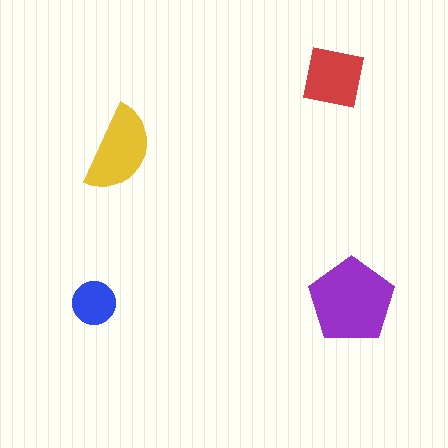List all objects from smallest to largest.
The blue circle, the red square, the yellow semicircle, the purple pentagon.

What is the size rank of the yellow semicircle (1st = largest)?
2nd.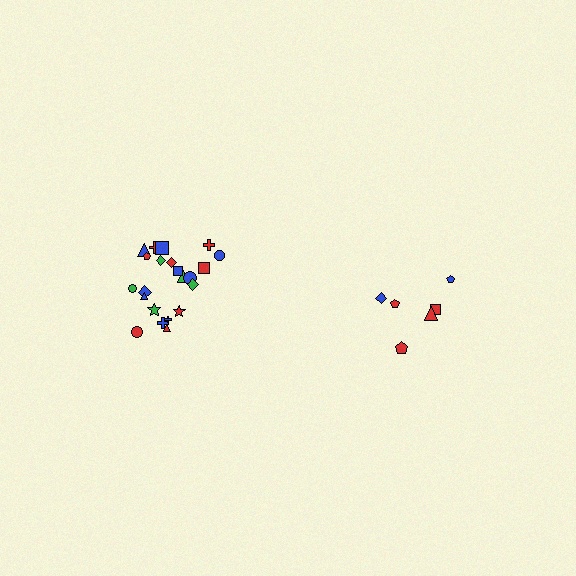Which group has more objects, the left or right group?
The left group.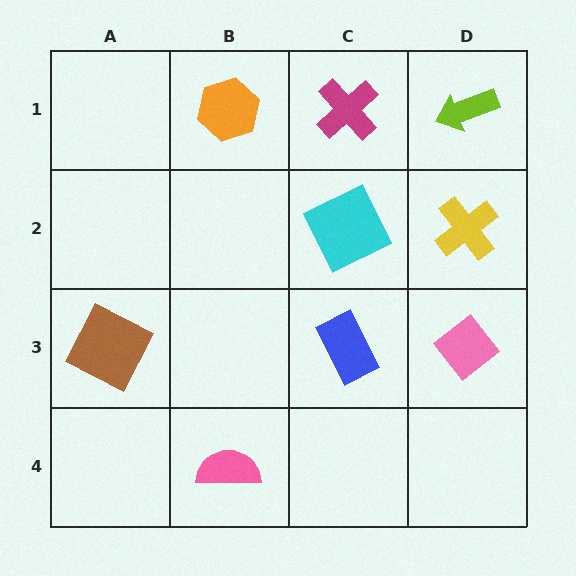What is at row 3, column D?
A pink diamond.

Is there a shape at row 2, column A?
No, that cell is empty.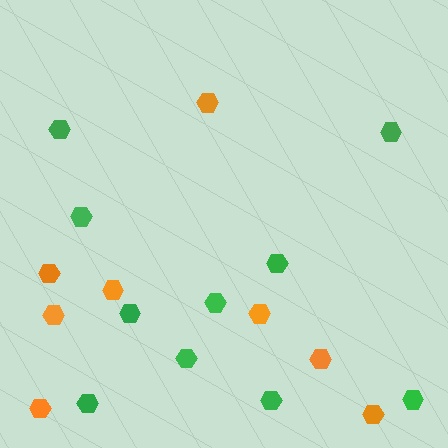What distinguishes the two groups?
There are 2 groups: one group of green hexagons (10) and one group of orange hexagons (8).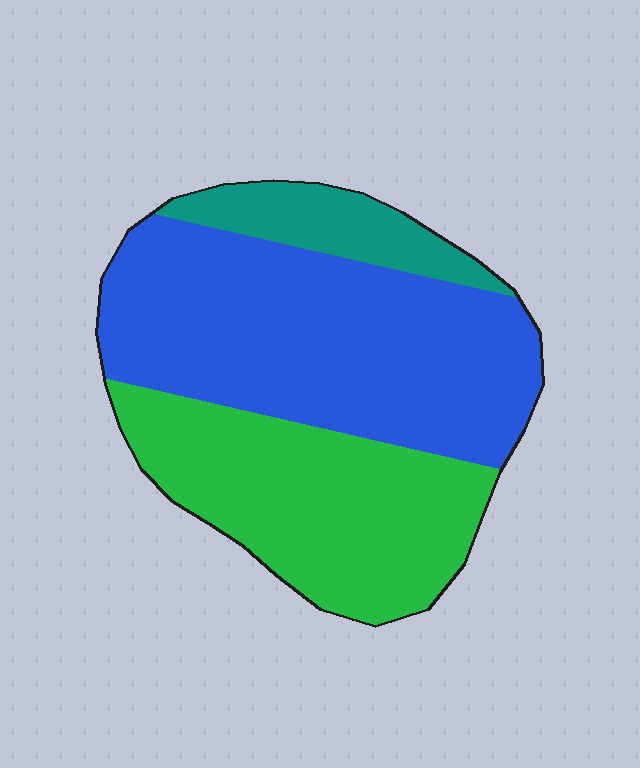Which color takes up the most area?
Blue, at roughly 50%.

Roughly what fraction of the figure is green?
Green covers around 35% of the figure.